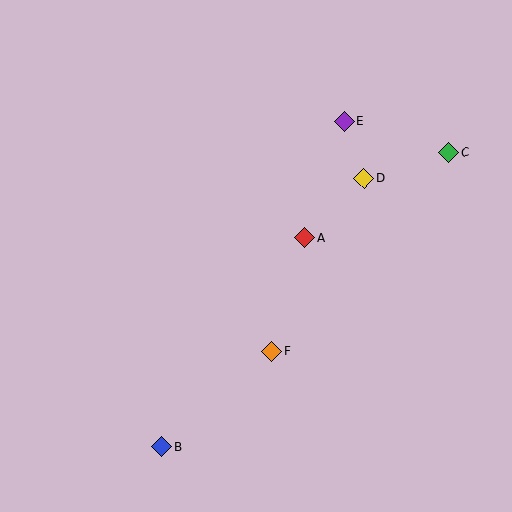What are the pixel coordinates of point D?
Point D is at (364, 178).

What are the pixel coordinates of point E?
Point E is at (344, 122).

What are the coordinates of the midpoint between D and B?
The midpoint between D and B is at (263, 312).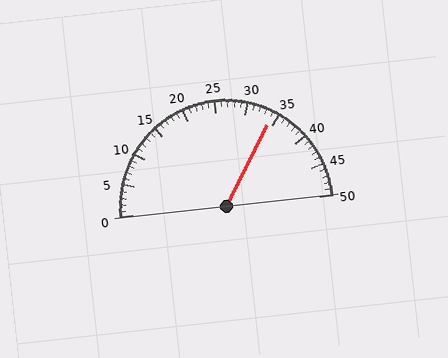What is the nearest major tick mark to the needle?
The nearest major tick mark is 35.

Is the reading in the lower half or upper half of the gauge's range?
The reading is in the upper half of the range (0 to 50).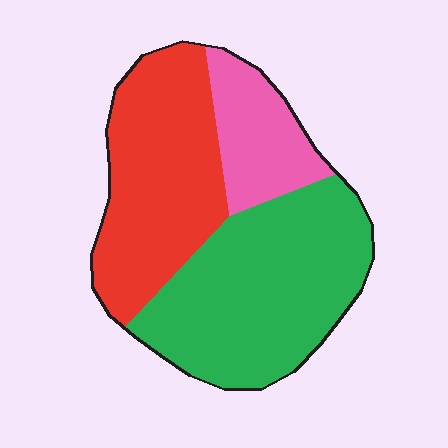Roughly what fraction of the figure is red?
Red covers roughly 35% of the figure.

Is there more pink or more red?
Red.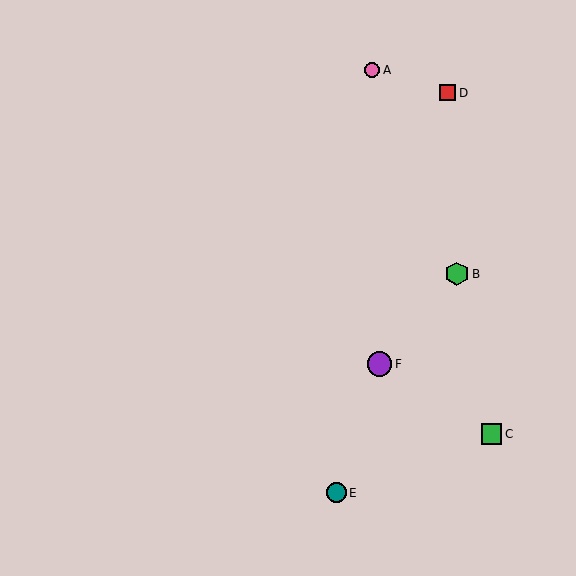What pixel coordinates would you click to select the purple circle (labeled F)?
Click at (379, 364) to select the purple circle F.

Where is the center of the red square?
The center of the red square is at (448, 93).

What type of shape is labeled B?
Shape B is a green hexagon.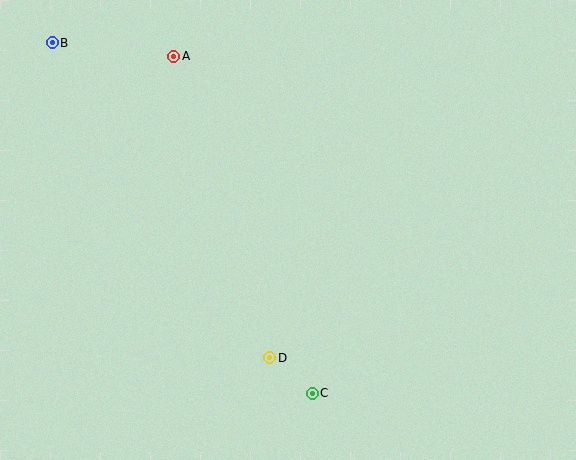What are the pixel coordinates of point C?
Point C is at (312, 393).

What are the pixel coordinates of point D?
Point D is at (270, 358).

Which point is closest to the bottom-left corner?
Point D is closest to the bottom-left corner.